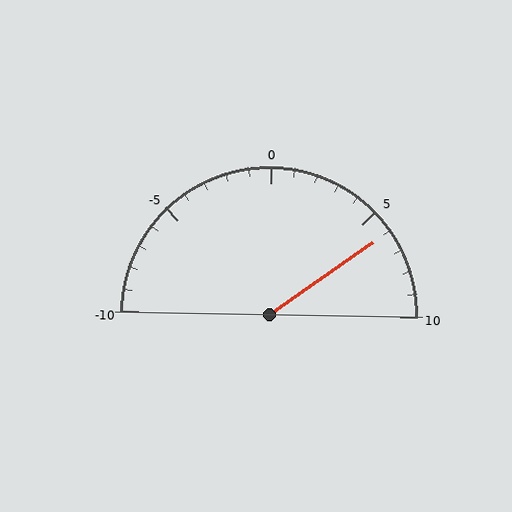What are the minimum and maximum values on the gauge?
The gauge ranges from -10 to 10.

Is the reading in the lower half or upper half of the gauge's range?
The reading is in the upper half of the range (-10 to 10).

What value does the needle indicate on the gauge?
The needle indicates approximately 6.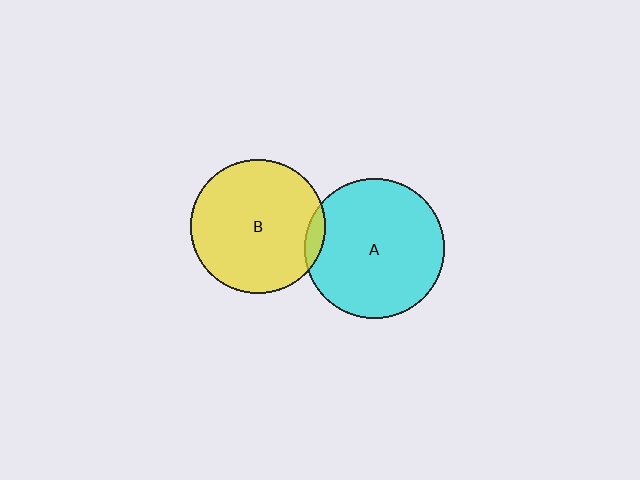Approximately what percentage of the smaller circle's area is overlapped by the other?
Approximately 5%.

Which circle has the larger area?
Circle A (cyan).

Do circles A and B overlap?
Yes.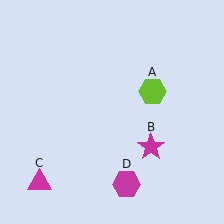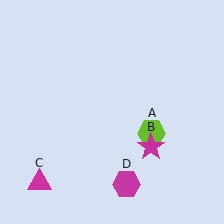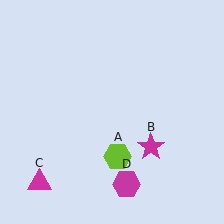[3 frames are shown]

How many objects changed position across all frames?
1 object changed position: lime hexagon (object A).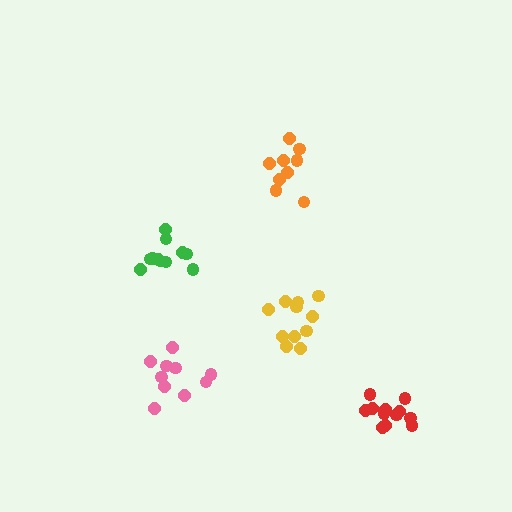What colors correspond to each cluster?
The clusters are colored: green, orange, red, pink, yellow.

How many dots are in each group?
Group 1: 11 dots, Group 2: 9 dots, Group 3: 12 dots, Group 4: 10 dots, Group 5: 11 dots (53 total).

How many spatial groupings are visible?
There are 5 spatial groupings.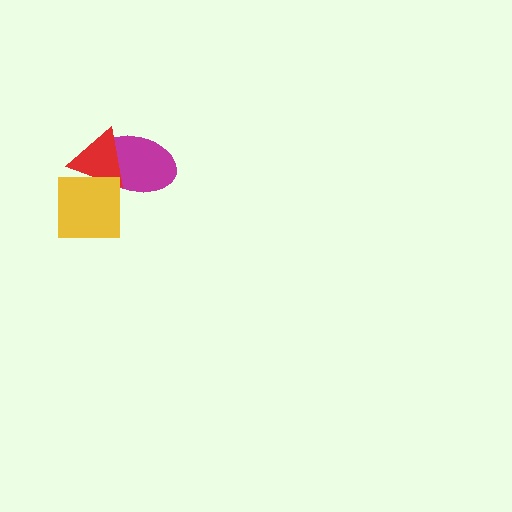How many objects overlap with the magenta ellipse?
2 objects overlap with the magenta ellipse.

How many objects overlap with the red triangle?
2 objects overlap with the red triangle.